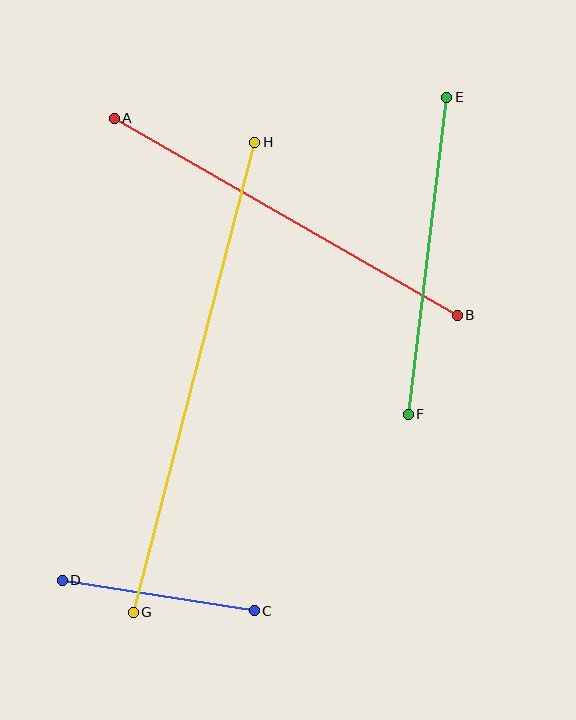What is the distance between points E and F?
The distance is approximately 319 pixels.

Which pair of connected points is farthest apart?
Points G and H are farthest apart.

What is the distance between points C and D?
The distance is approximately 194 pixels.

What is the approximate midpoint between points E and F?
The midpoint is at approximately (428, 256) pixels.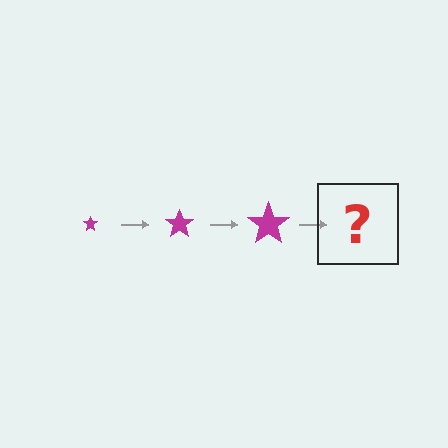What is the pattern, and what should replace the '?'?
The pattern is that the star gets progressively larger each step. The '?' should be a magenta star, larger than the previous one.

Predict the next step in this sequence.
The next step is a magenta star, larger than the previous one.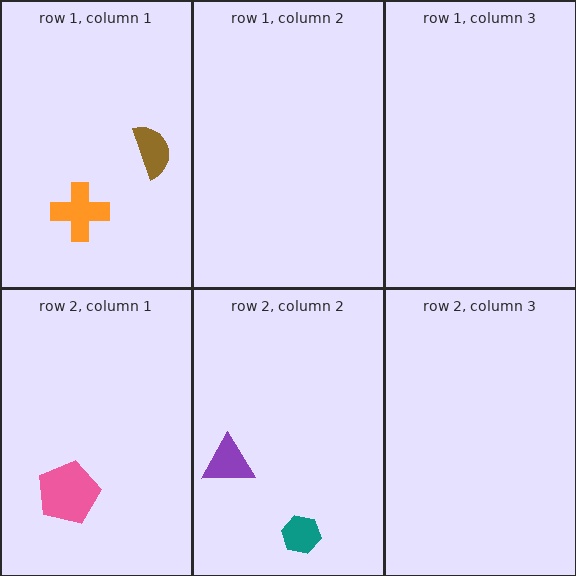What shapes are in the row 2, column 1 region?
The pink pentagon.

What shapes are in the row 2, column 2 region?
The purple triangle, the teal hexagon.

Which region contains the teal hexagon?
The row 2, column 2 region.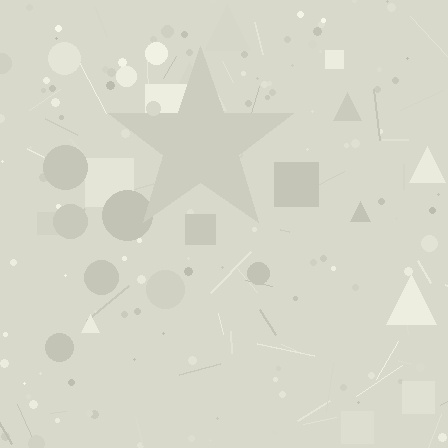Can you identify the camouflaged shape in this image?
The camouflaged shape is a star.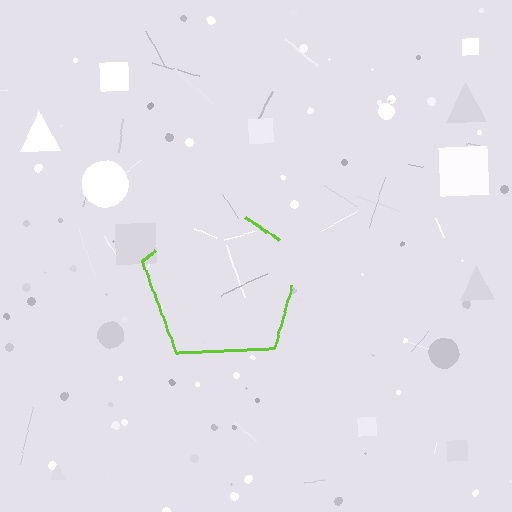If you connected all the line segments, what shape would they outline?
They would outline a pentagon.